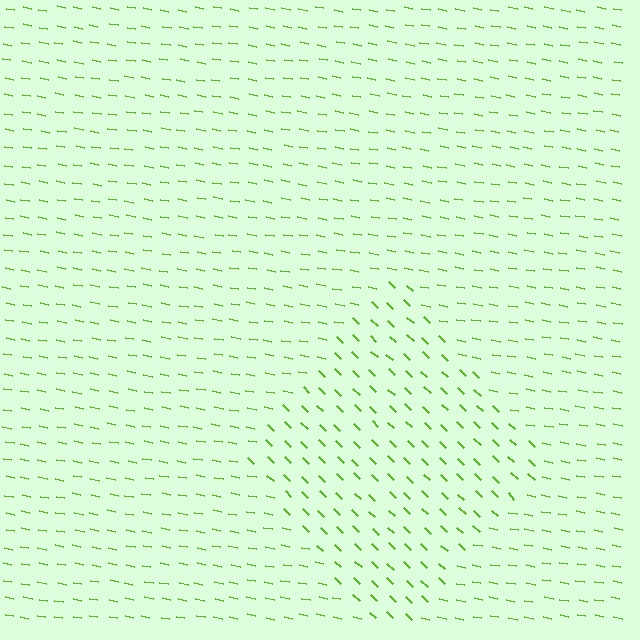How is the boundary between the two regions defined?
The boundary is defined purely by a change in line orientation (approximately 33 degrees difference). All lines are the same color and thickness.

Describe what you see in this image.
The image is filled with small lime line segments. A diamond region in the image has lines oriented differently from the surrounding lines, creating a visible texture boundary.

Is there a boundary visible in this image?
Yes, there is a texture boundary formed by a change in line orientation.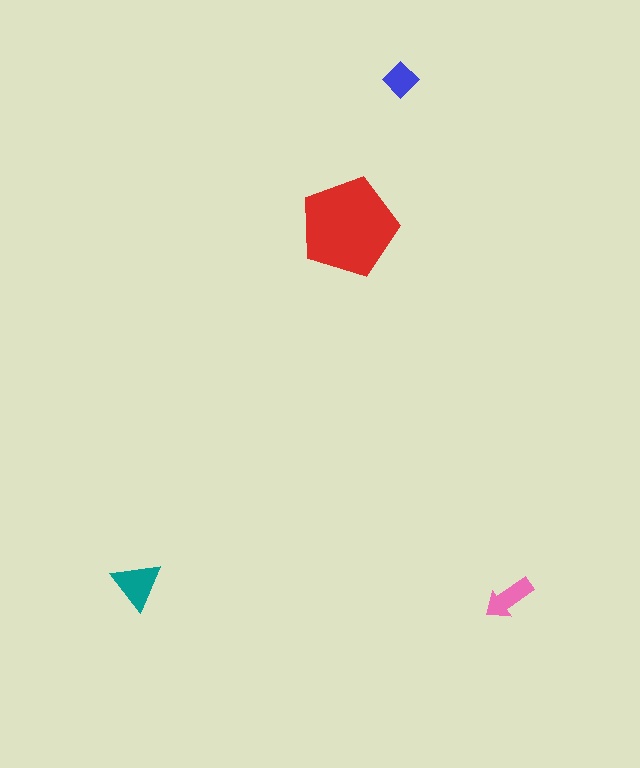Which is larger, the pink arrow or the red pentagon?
The red pentagon.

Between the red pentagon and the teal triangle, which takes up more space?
The red pentagon.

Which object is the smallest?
The blue diamond.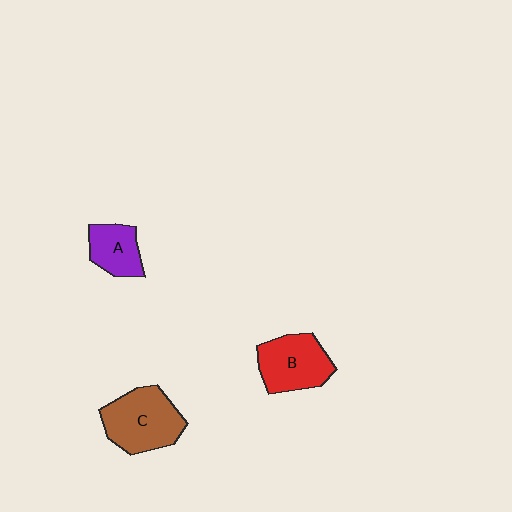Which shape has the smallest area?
Shape A (purple).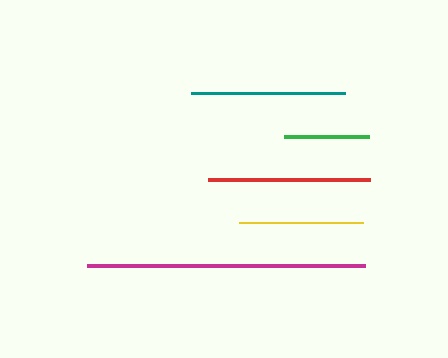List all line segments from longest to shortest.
From longest to shortest: magenta, red, teal, yellow, green.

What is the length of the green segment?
The green segment is approximately 84 pixels long.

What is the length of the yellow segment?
The yellow segment is approximately 124 pixels long.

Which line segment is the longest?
The magenta line is the longest at approximately 277 pixels.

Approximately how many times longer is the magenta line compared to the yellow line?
The magenta line is approximately 2.2 times the length of the yellow line.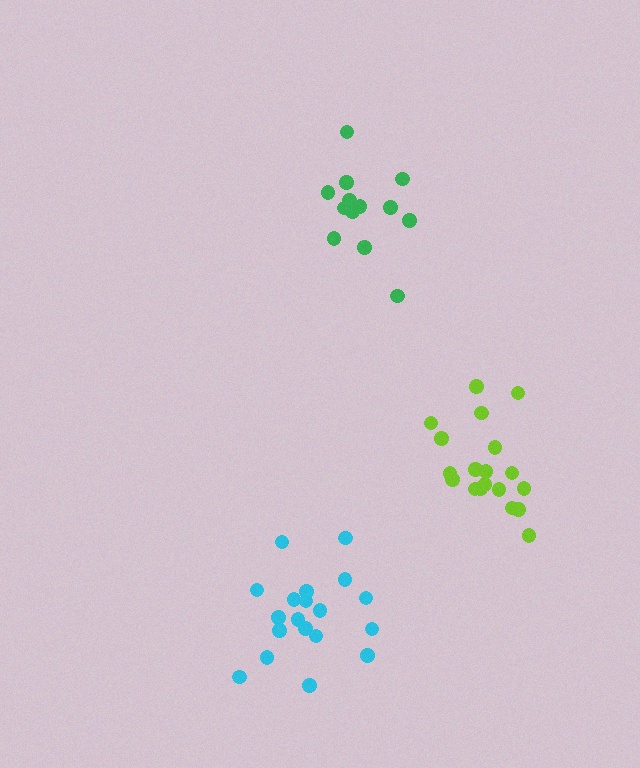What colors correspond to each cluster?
The clusters are colored: green, lime, cyan.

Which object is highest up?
The green cluster is topmost.